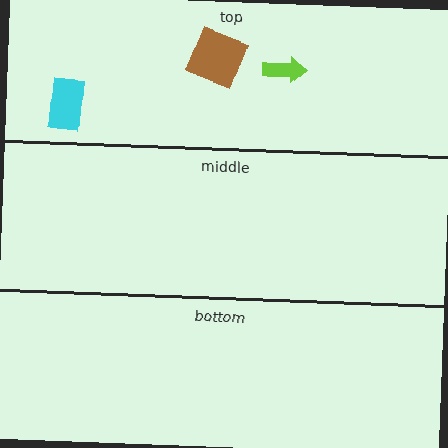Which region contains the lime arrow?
The top region.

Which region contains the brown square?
The top region.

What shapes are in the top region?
The brown square, the cyan rectangle, the lime arrow.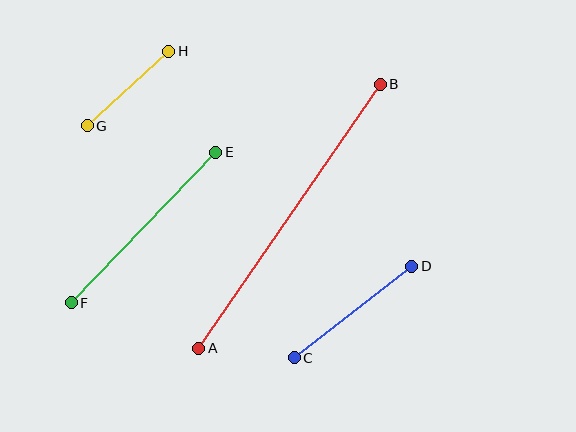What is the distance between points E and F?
The distance is approximately 208 pixels.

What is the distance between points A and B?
The distance is approximately 320 pixels.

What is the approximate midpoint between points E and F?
The midpoint is at approximately (143, 227) pixels.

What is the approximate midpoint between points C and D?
The midpoint is at approximately (353, 312) pixels.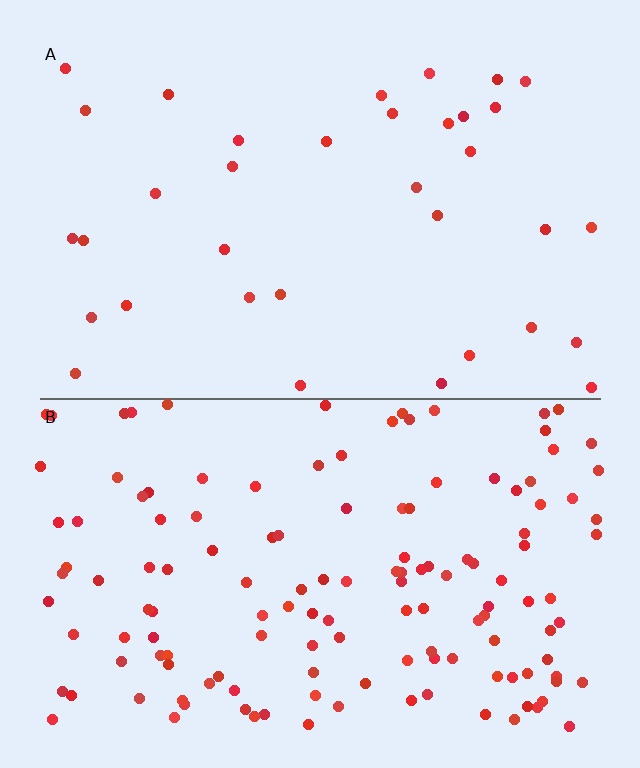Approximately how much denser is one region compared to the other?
Approximately 4.1× — region B over region A.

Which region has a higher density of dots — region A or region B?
B (the bottom).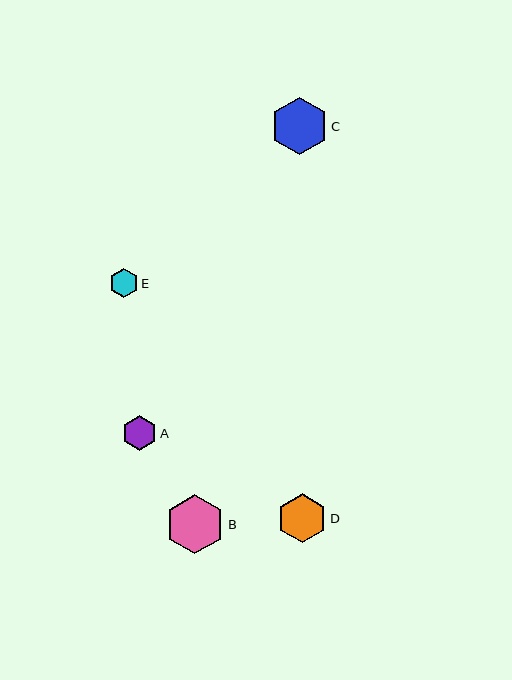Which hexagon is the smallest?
Hexagon E is the smallest with a size of approximately 29 pixels.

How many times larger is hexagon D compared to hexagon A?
Hexagon D is approximately 1.4 times the size of hexagon A.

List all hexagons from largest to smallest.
From largest to smallest: B, C, D, A, E.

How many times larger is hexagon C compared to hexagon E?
Hexagon C is approximately 2.0 times the size of hexagon E.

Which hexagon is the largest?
Hexagon B is the largest with a size of approximately 59 pixels.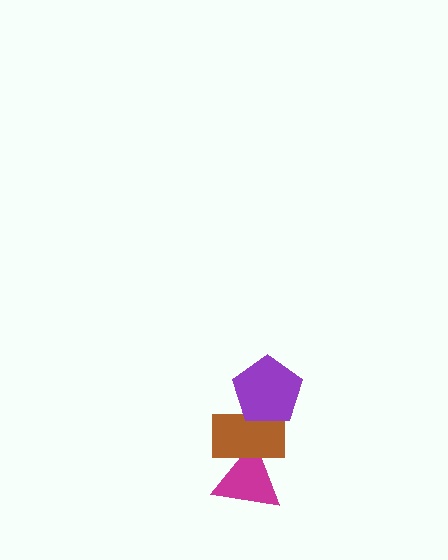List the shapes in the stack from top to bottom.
From top to bottom: the purple pentagon, the brown rectangle, the magenta triangle.